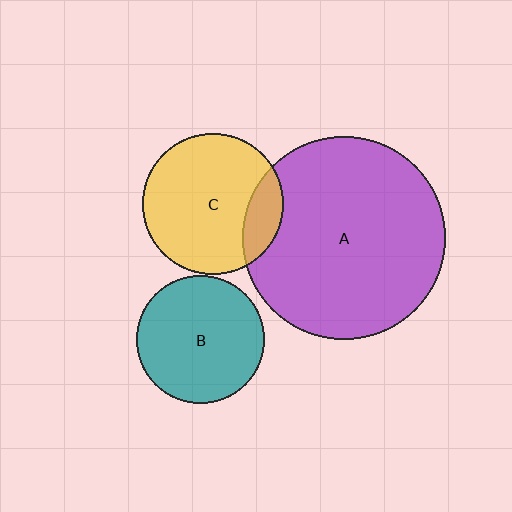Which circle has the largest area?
Circle A (purple).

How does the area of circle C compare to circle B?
Approximately 1.2 times.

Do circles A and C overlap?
Yes.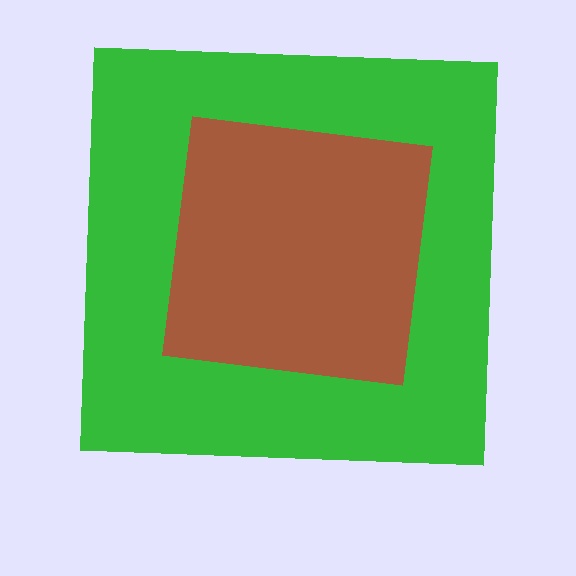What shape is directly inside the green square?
The brown square.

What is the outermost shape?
The green square.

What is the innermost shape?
The brown square.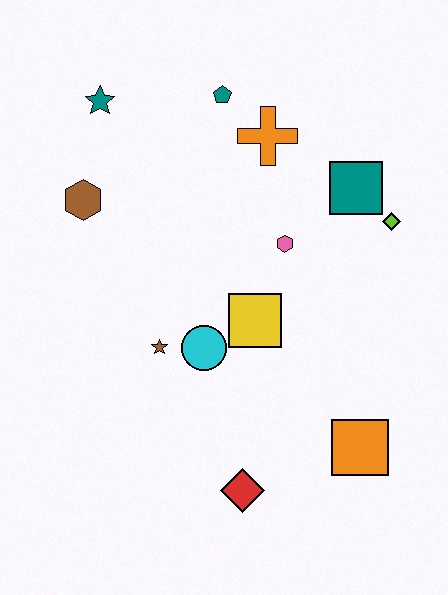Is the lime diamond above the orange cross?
No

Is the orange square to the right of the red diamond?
Yes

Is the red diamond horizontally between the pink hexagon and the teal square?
No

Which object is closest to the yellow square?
The cyan circle is closest to the yellow square.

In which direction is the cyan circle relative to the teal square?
The cyan circle is below the teal square.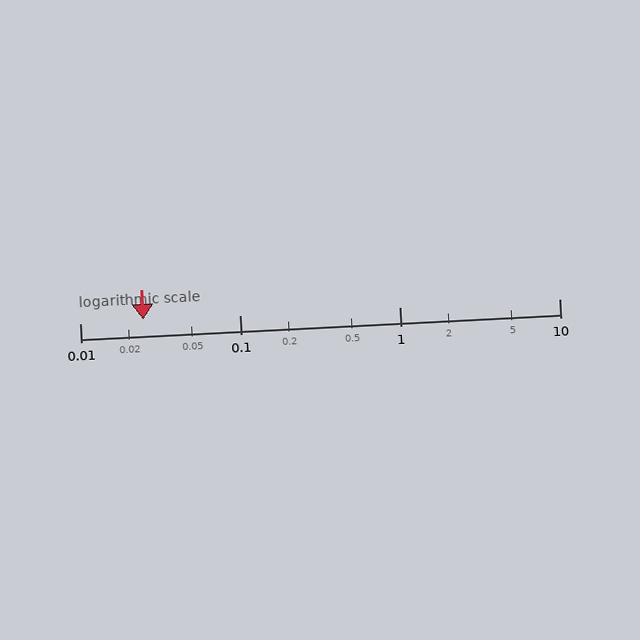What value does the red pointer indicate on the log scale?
The pointer indicates approximately 0.025.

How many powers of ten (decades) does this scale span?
The scale spans 3 decades, from 0.01 to 10.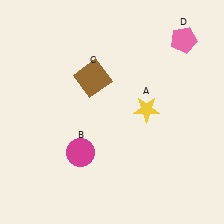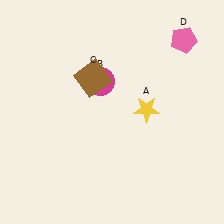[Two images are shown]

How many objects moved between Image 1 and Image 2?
1 object moved between the two images.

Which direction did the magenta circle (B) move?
The magenta circle (B) moved up.